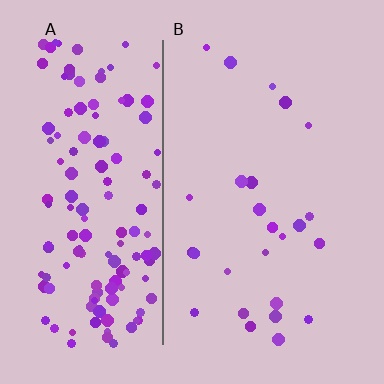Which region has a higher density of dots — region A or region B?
A (the left).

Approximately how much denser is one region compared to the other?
Approximately 5.8× — region A over region B.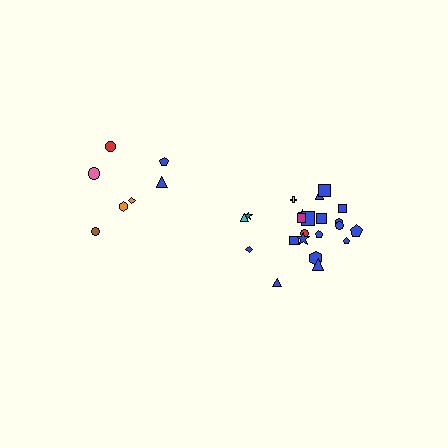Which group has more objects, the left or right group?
The right group.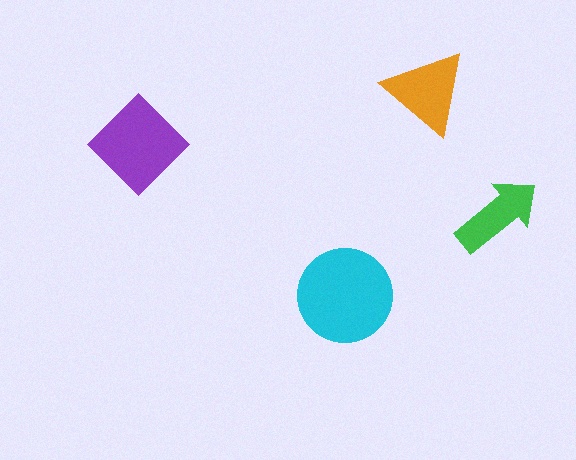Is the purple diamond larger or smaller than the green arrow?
Larger.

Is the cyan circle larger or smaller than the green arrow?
Larger.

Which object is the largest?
The cyan circle.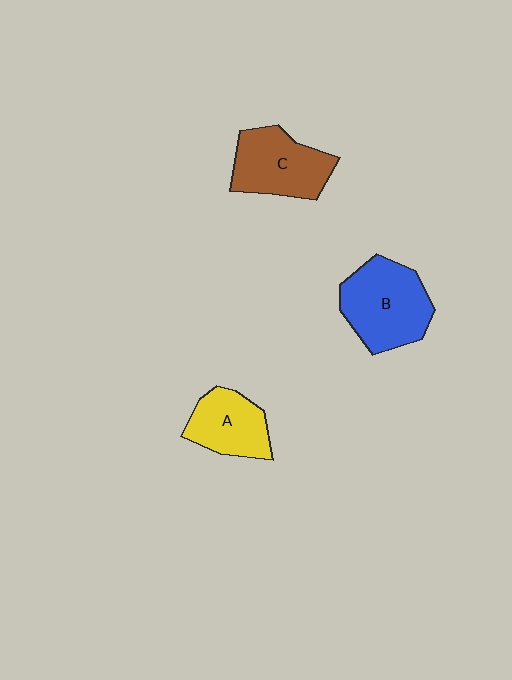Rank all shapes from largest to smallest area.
From largest to smallest: B (blue), C (brown), A (yellow).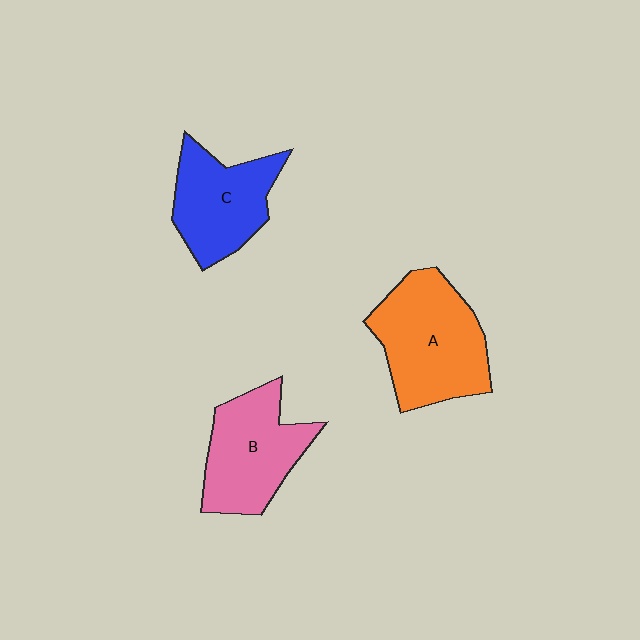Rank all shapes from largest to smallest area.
From largest to smallest: A (orange), B (pink), C (blue).